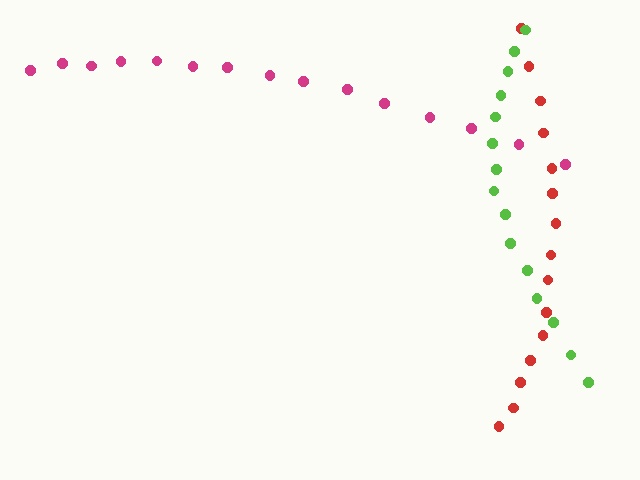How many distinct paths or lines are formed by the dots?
There are 3 distinct paths.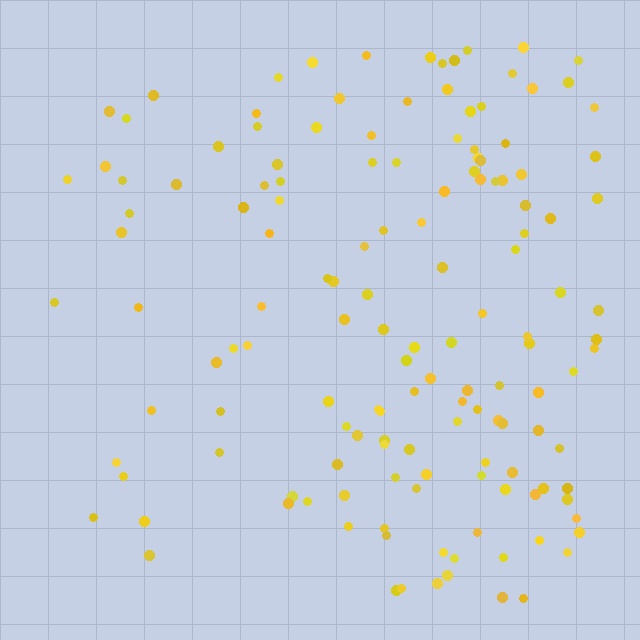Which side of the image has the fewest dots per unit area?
The left.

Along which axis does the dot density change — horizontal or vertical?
Horizontal.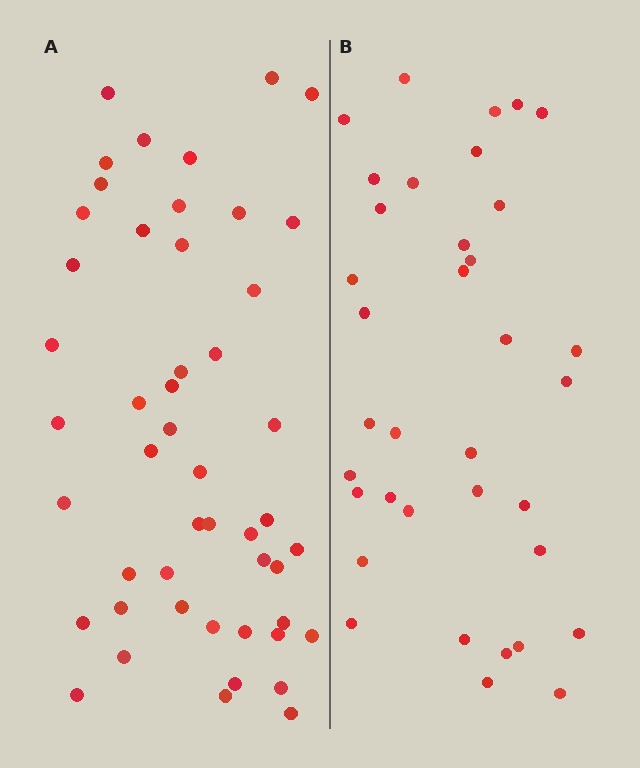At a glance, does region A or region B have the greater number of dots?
Region A (the left region) has more dots.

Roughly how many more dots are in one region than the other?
Region A has approximately 15 more dots than region B.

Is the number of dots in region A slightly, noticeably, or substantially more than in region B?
Region A has noticeably more, but not dramatically so. The ratio is roughly 1.4 to 1.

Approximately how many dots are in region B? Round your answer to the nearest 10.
About 40 dots. (The exact count is 36, which rounds to 40.)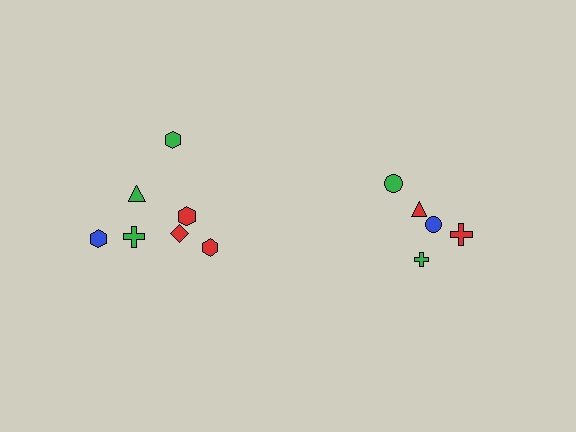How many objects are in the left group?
There are 7 objects.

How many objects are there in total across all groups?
There are 12 objects.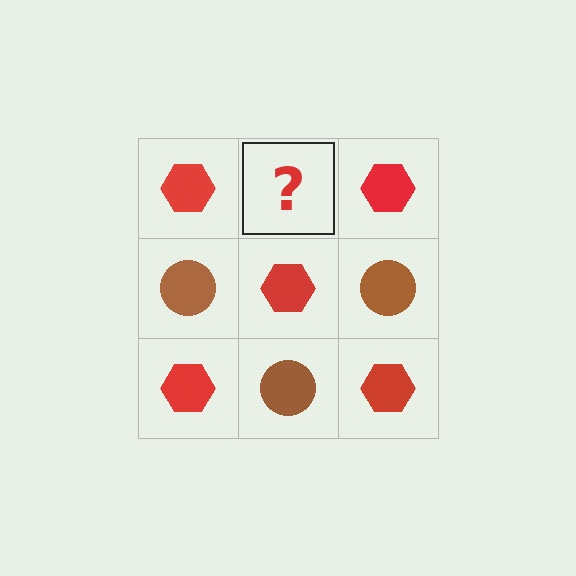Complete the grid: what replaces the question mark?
The question mark should be replaced with a brown circle.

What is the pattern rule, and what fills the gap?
The rule is that it alternates red hexagon and brown circle in a checkerboard pattern. The gap should be filled with a brown circle.